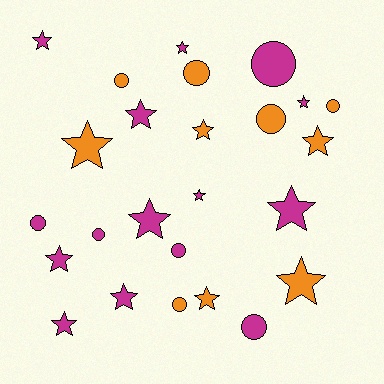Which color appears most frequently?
Magenta, with 15 objects.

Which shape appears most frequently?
Star, with 15 objects.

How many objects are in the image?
There are 25 objects.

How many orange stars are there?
There are 5 orange stars.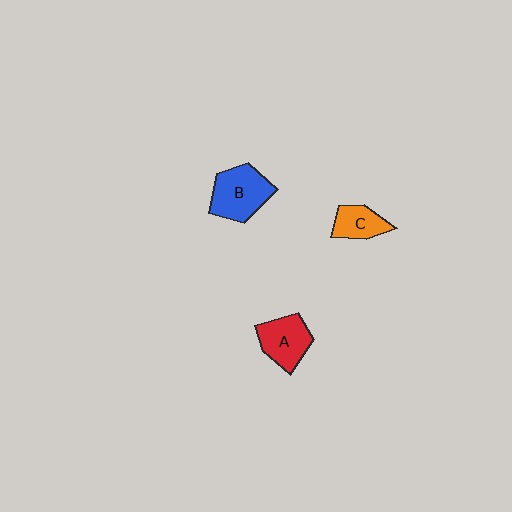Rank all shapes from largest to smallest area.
From largest to smallest: B (blue), A (red), C (orange).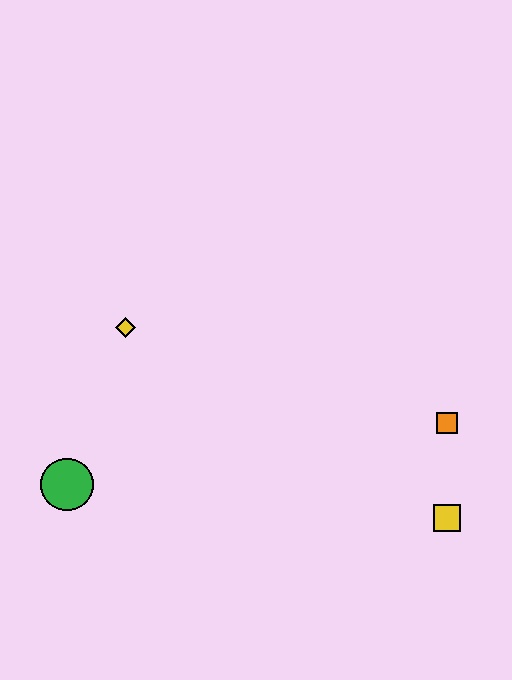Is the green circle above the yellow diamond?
No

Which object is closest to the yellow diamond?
The green circle is closest to the yellow diamond.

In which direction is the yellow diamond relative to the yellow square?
The yellow diamond is to the left of the yellow square.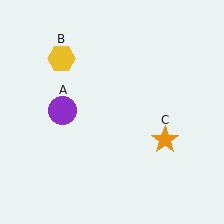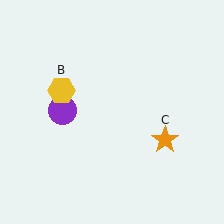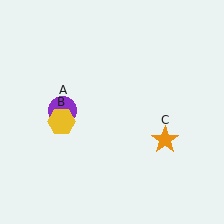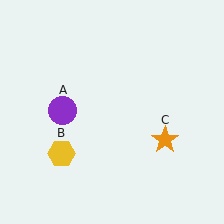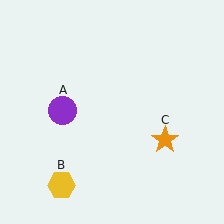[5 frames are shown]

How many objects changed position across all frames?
1 object changed position: yellow hexagon (object B).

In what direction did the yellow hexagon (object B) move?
The yellow hexagon (object B) moved down.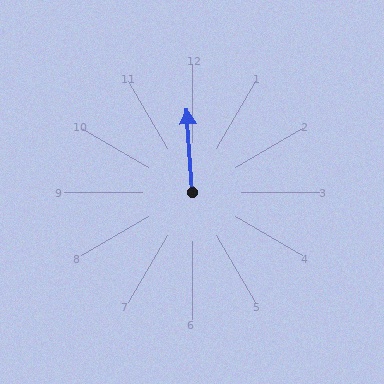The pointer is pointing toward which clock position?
Roughly 12 o'clock.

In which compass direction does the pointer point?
North.